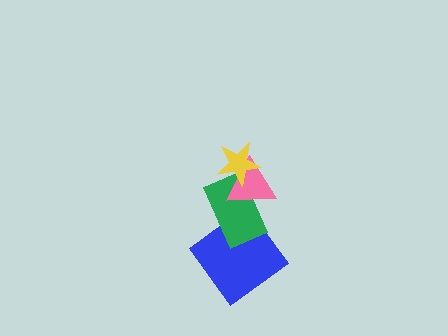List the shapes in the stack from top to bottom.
From top to bottom: the yellow star, the pink triangle, the green rectangle, the blue diamond.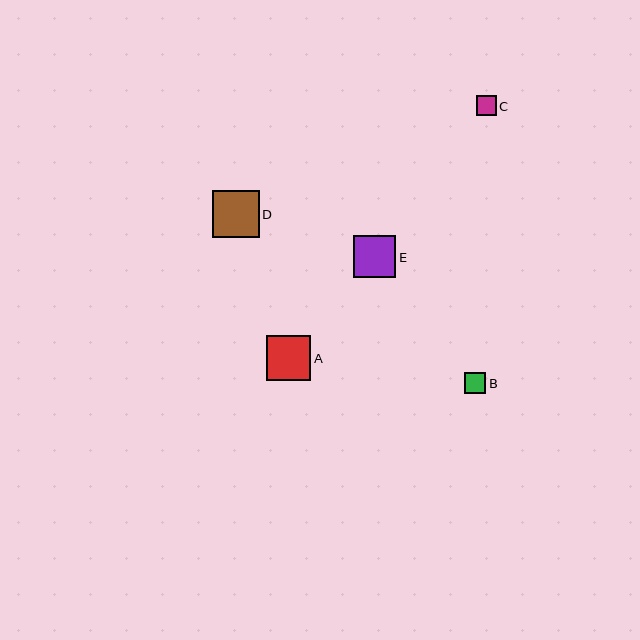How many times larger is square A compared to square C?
Square A is approximately 2.2 times the size of square C.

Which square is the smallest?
Square C is the smallest with a size of approximately 20 pixels.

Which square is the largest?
Square D is the largest with a size of approximately 47 pixels.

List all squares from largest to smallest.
From largest to smallest: D, A, E, B, C.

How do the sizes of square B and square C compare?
Square B and square C are approximately the same size.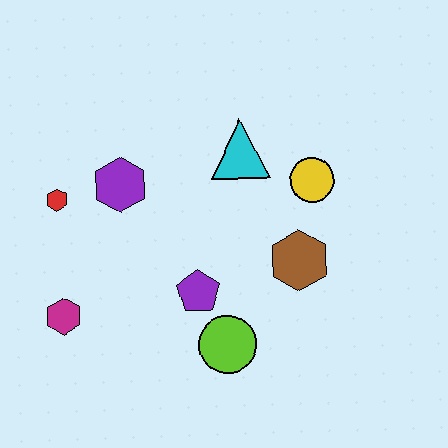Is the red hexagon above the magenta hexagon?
Yes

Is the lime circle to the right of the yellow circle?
No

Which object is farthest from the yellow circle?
The magenta hexagon is farthest from the yellow circle.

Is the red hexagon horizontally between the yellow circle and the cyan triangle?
No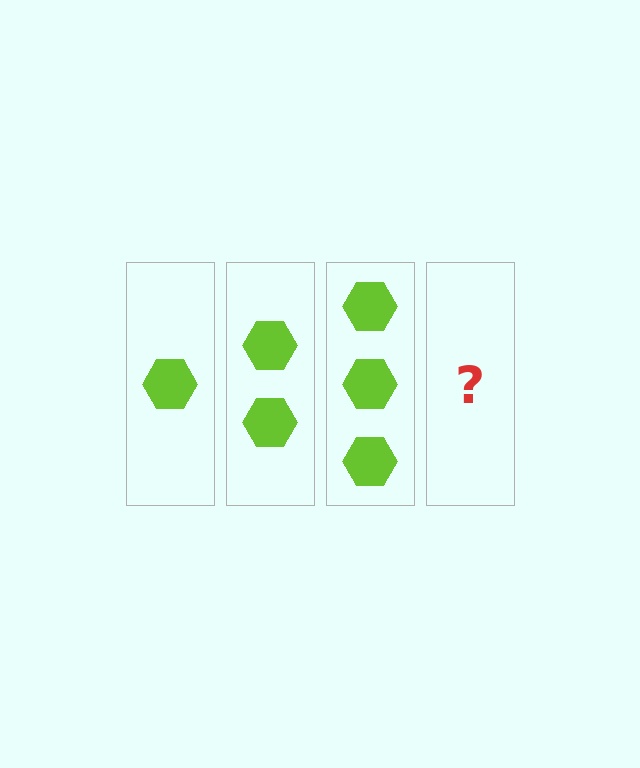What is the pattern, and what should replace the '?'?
The pattern is that each step adds one more hexagon. The '?' should be 4 hexagons.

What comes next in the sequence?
The next element should be 4 hexagons.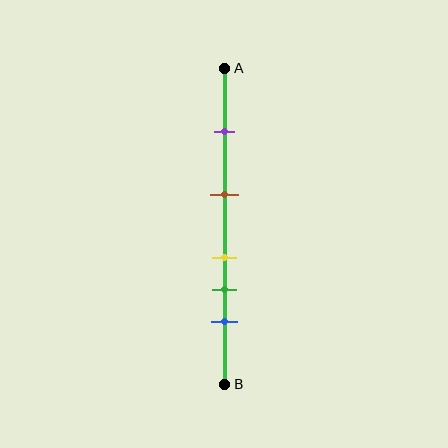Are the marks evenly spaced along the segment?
No, the marks are not evenly spaced.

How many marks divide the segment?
There are 5 marks dividing the segment.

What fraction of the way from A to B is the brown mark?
The brown mark is approximately 40% (0.4) of the way from A to B.